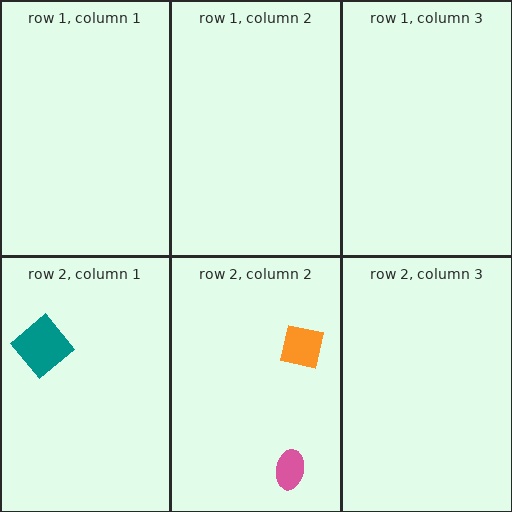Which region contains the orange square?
The row 2, column 2 region.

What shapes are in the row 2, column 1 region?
The teal diamond.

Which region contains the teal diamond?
The row 2, column 1 region.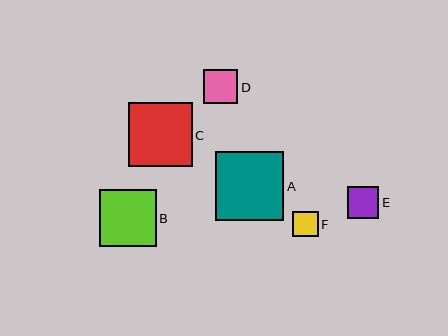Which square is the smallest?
Square F is the smallest with a size of approximately 25 pixels.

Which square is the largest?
Square A is the largest with a size of approximately 68 pixels.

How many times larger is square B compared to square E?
Square B is approximately 1.8 times the size of square E.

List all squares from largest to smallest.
From largest to smallest: A, C, B, D, E, F.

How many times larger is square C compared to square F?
Square C is approximately 2.6 times the size of square F.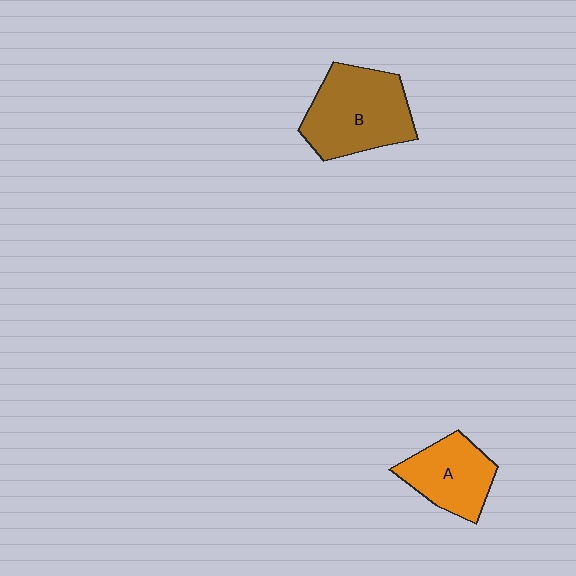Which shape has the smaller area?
Shape A (orange).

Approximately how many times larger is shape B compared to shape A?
Approximately 1.4 times.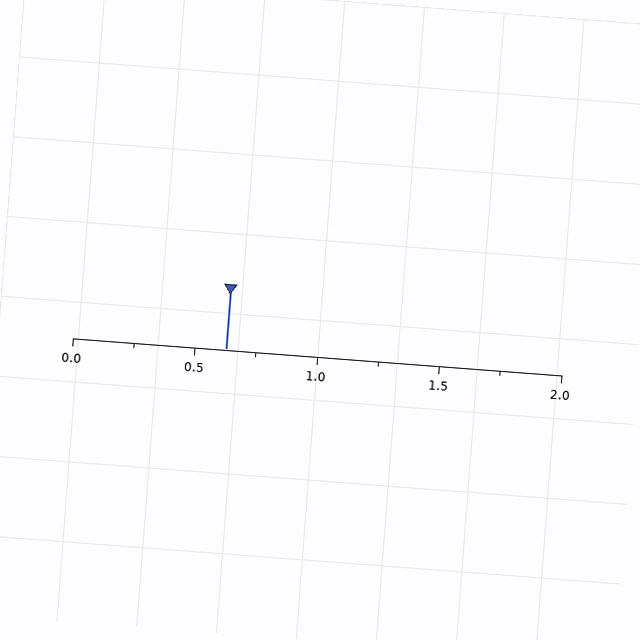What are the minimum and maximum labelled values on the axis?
The axis runs from 0.0 to 2.0.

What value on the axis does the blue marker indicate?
The marker indicates approximately 0.62.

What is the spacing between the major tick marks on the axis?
The major ticks are spaced 0.5 apart.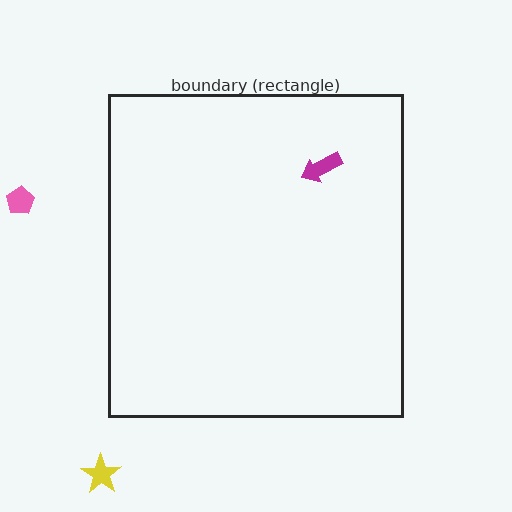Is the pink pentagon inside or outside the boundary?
Outside.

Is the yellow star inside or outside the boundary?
Outside.